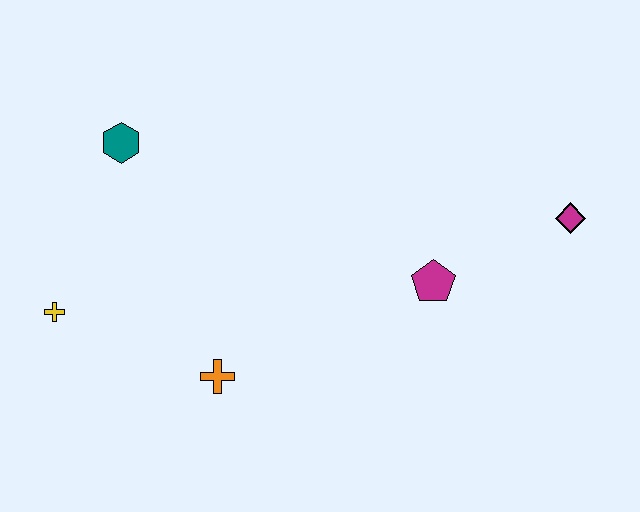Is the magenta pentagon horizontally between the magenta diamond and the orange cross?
Yes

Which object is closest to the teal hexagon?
The yellow cross is closest to the teal hexagon.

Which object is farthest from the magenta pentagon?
The yellow cross is farthest from the magenta pentagon.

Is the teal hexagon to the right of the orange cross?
No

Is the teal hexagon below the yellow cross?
No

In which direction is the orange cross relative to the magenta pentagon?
The orange cross is to the left of the magenta pentagon.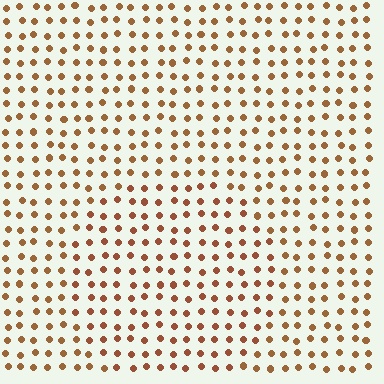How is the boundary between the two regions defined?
The boundary is defined purely by a slight shift in hue (about 15 degrees). Spacing, size, and orientation are identical on both sides.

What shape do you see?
I see a circle.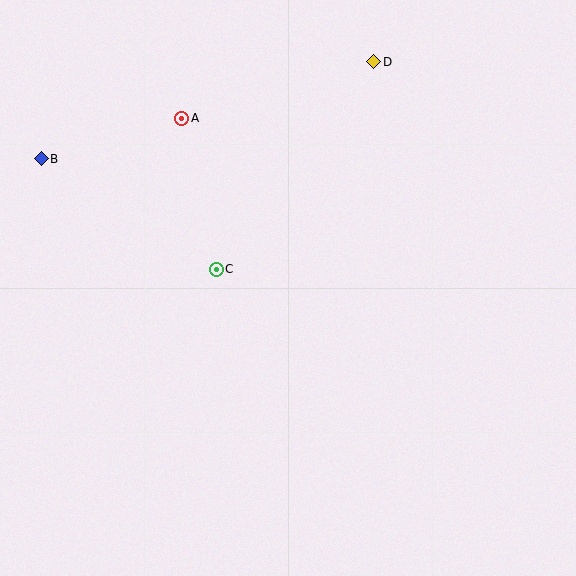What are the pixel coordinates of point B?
Point B is at (41, 159).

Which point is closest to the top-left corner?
Point B is closest to the top-left corner.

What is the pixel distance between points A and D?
The distance between A and D is 200 pixels.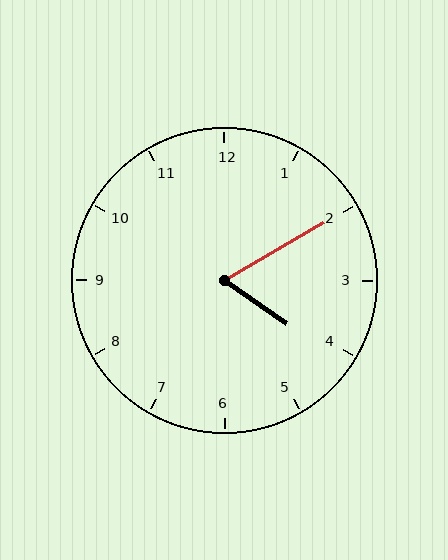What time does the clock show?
4:10.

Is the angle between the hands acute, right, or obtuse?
It is acute.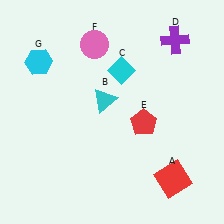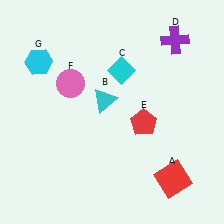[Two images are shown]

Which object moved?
The pink circle (F) moved down.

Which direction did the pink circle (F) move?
The pink circle (F) moved down.